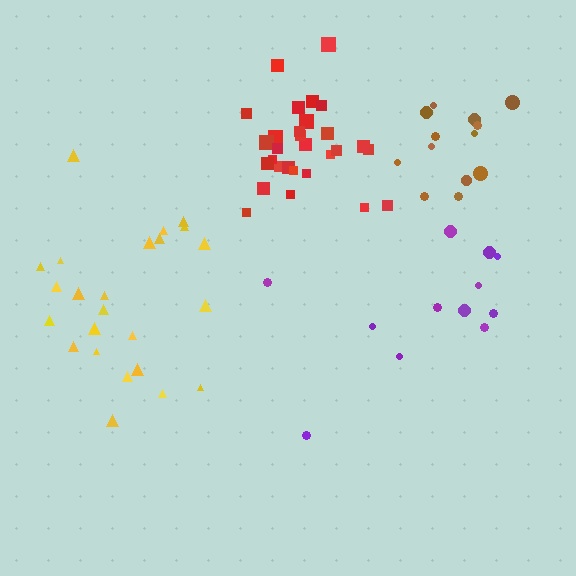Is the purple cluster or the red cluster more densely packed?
Red.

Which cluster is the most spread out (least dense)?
Purple.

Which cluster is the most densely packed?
Red.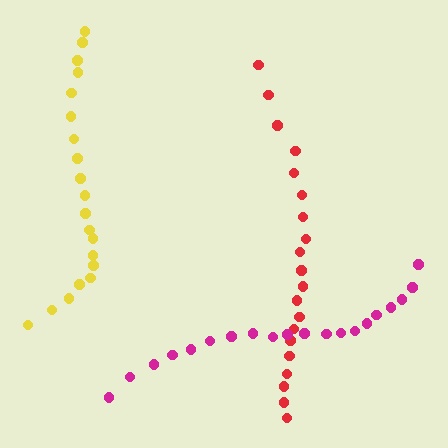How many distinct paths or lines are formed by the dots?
There are 3 distinct paths.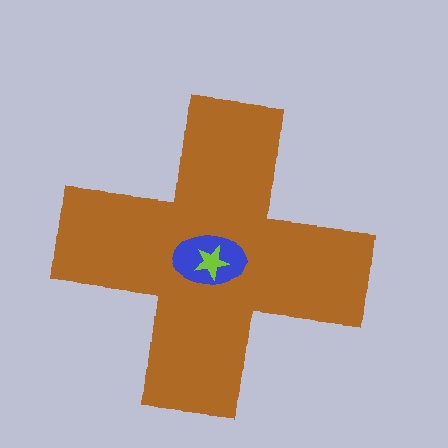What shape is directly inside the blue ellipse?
The lime star.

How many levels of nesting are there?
3.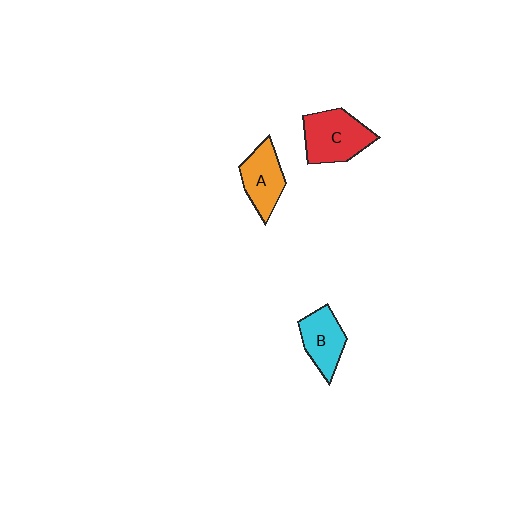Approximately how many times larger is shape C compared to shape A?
Approximately 1.3 times.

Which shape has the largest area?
Shape C (red).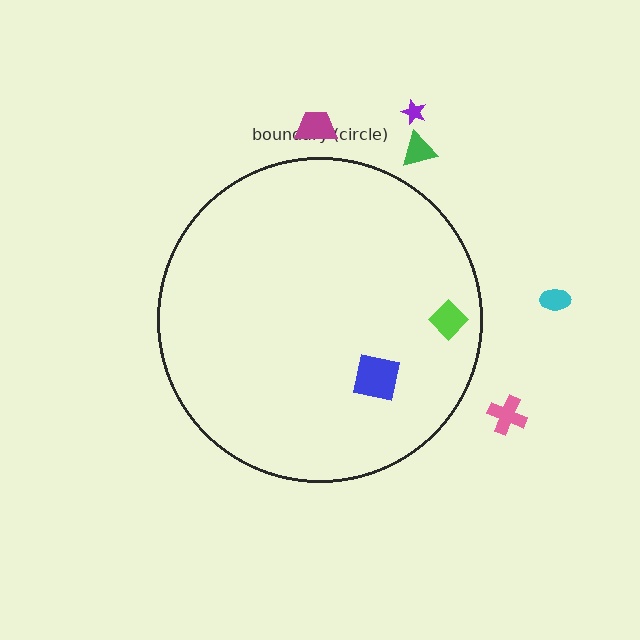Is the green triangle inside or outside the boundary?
Outside.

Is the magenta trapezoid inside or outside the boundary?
Outside.